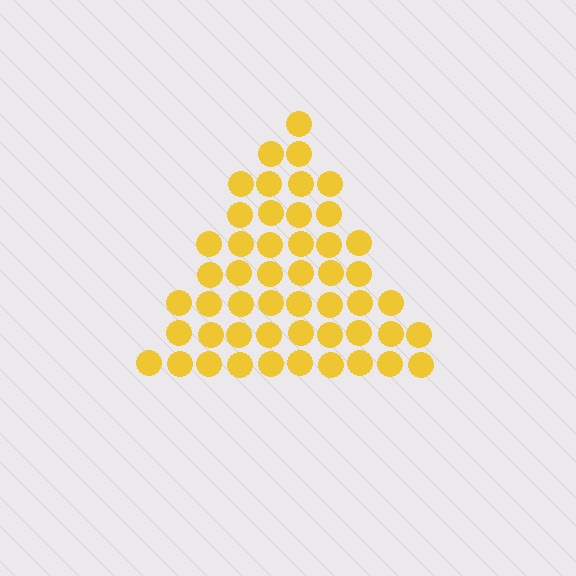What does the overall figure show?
The overall figure shows a triangle.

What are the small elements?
The small elements are circles.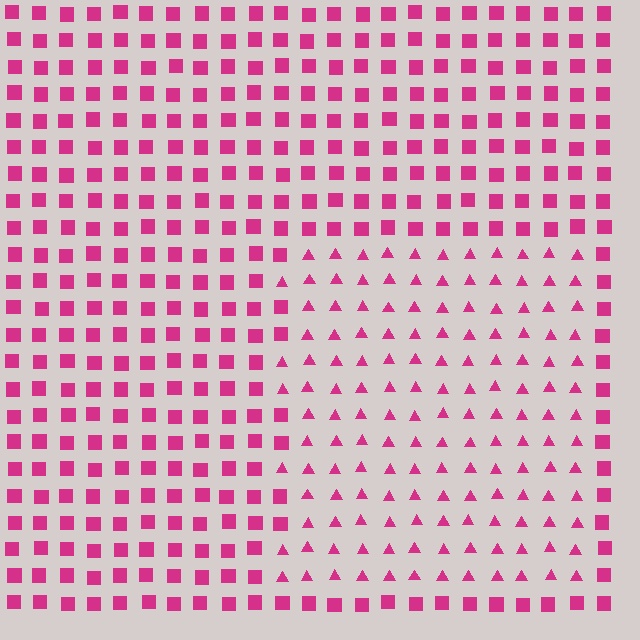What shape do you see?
I see a rectangle.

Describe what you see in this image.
The image is filled with small magenta elements arranged in a uniform grid. A rectangle-shaped region contains triangles, while the surrounding area contains squares. The boundary is defined purely by the change in element shape.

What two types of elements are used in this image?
The image uses triangles inside the rectangle region and squares outside it.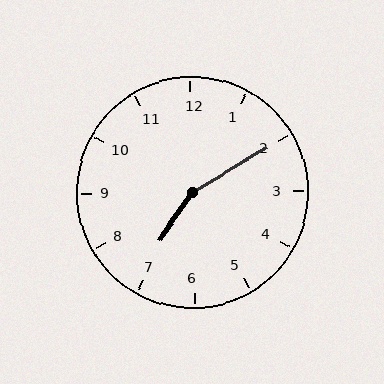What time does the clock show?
7:10.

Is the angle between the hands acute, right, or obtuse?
It is obtuse.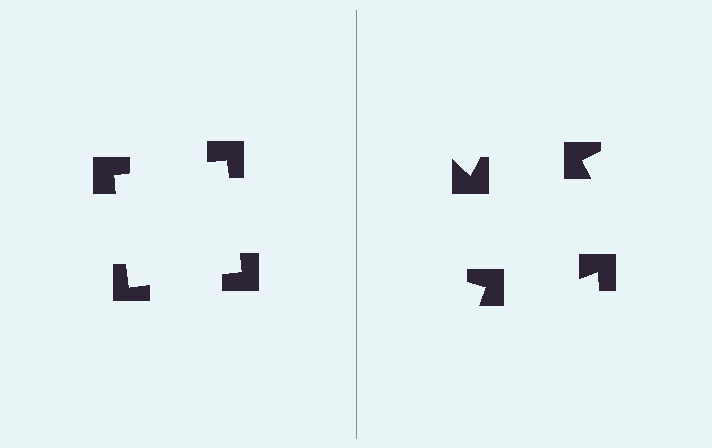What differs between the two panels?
The notched squares are positioned identically on both sides; only the wedge orientations differ. On the left they align to a square; on the right they are misaligned.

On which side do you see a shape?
An illusory square appears on the left side. On the right side the wedge cuts are rotated, so no coherent shape forms.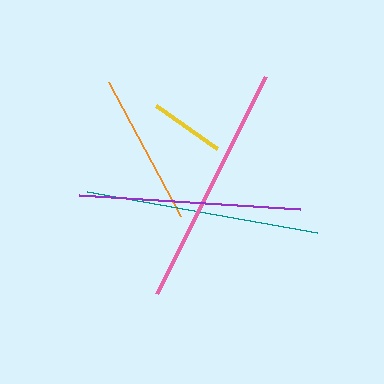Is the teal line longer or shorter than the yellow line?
The teal line is longer than the yellow line.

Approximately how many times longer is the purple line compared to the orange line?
The purple line is approximately 1.5 times the length of the orange line.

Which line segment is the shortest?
The yellow line is the shortest at approximately 75 pixels.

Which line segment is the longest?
The pink line is the longest at approximately 242 pixels.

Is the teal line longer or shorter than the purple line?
The teal line is longer than the purple line.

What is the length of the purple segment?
The purple segment is approximately 221 pixels long.